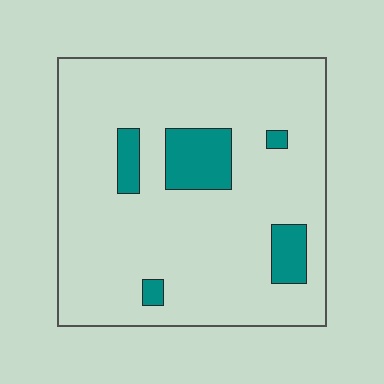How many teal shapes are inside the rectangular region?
5.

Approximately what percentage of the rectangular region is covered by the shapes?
Approximately 10%.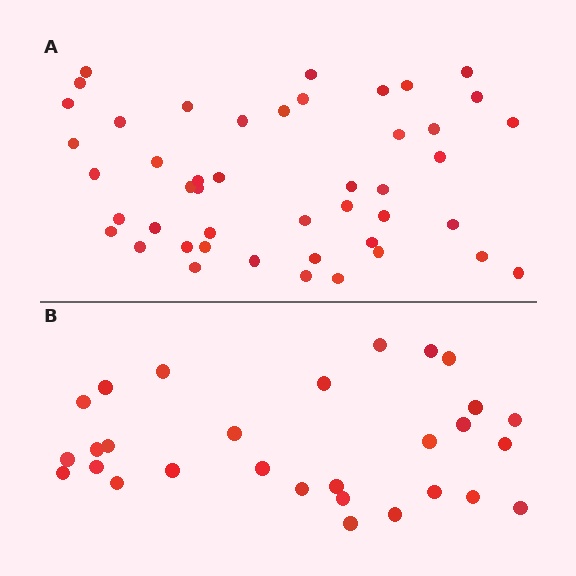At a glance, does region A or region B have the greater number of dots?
Region A (the top region) has more dots.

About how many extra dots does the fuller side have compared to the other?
Region A has approximately 15 more dots than region B.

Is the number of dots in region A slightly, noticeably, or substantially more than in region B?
Region A has substantially more. The ratio is roughly 1.6 to 1.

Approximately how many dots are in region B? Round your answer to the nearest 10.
About 30 dots. (The exact count is 29, which rounds to 30.)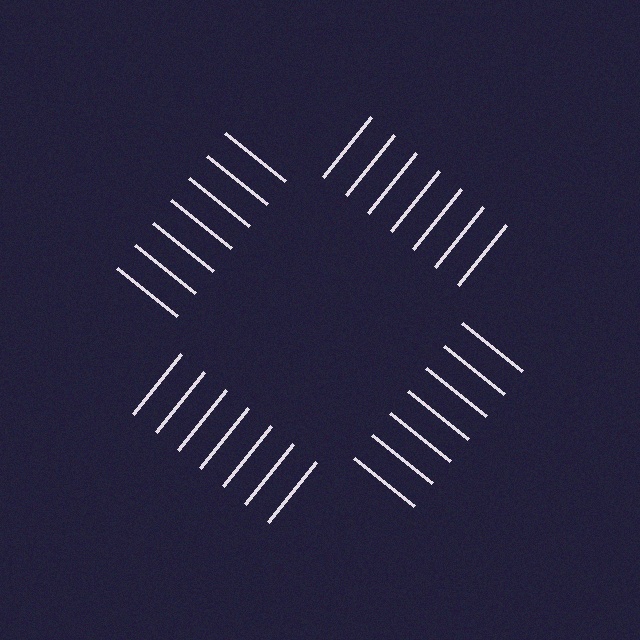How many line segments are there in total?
28 — 7 along each of the 4 edges.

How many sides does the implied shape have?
4 sides — the line-ends trace a square.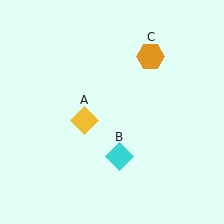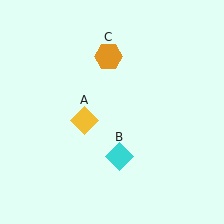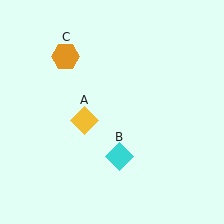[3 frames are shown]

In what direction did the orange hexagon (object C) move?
The orange hexagon (object C) moved left.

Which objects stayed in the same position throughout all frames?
Yellow diamond (object A) and cyan diamond (object B) remained stationary.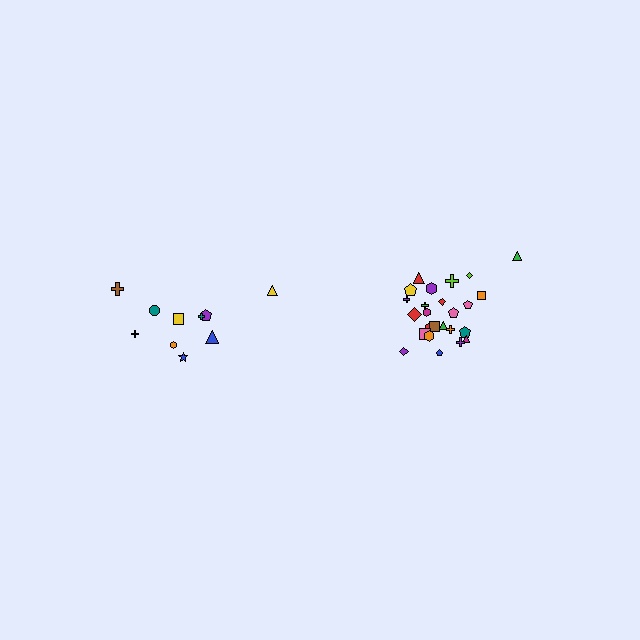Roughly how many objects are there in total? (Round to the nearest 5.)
Roughly 35 objects in total.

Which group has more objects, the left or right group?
The right group.